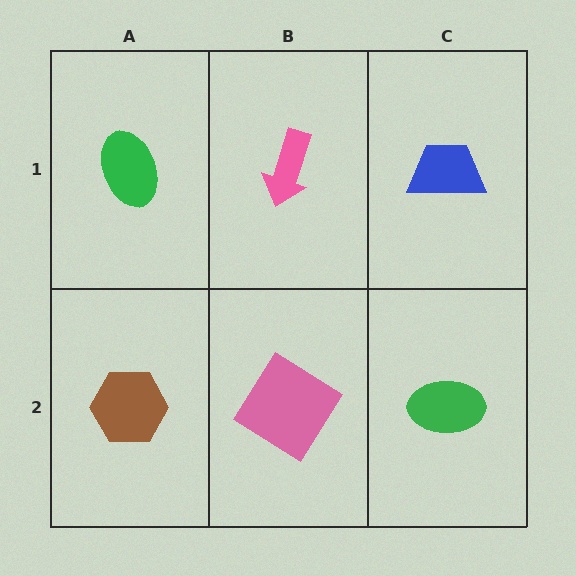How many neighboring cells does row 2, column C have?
2.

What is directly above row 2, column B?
A pink arrow.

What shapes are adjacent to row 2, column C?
A blue trapezoid (row 1, column C), a pink diamond (row 2, column B).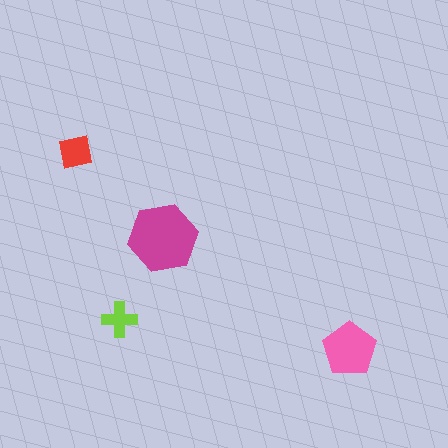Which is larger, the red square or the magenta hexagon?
The magenta hexagon.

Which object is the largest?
The magenta hexagon.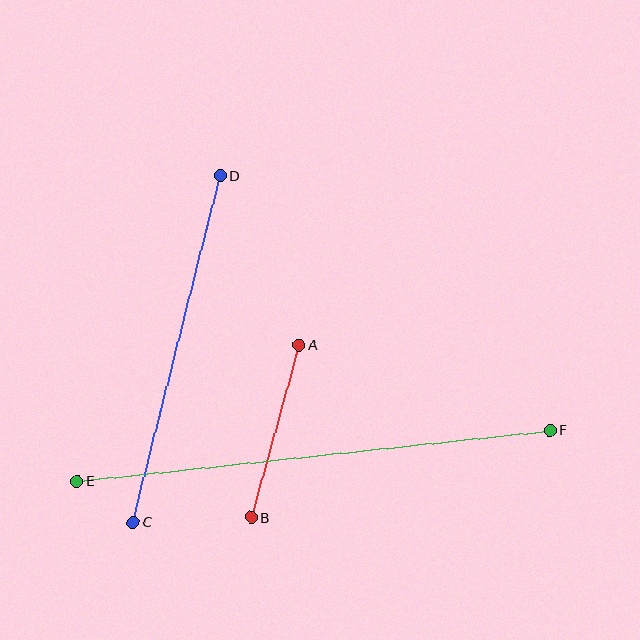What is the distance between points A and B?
The distance is approximately 179 pixels.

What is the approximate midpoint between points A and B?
The midpoint is at approximately (275, 431) pixels.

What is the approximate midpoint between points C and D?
The midpoint is at approximately (177, 349) pixels.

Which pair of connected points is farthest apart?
Points E and F are farthest apart.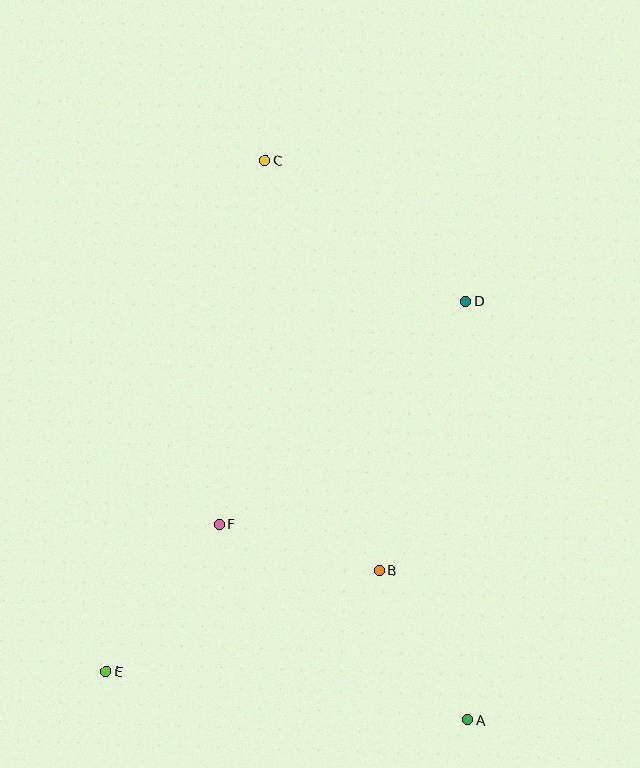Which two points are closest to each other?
Points B and F are closest to each other.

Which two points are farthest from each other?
Points A and C are farthest from each other.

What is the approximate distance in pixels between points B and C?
The distance between B and C is approximately 425 pixels.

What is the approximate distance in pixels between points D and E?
The distance between D and E is approximately 516 pixels.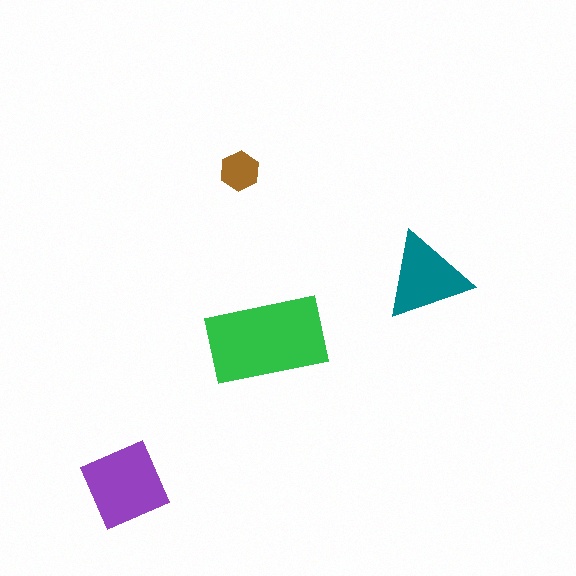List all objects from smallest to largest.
The brown hexagon, the teal triangle, the purple diamond, the green rectangle.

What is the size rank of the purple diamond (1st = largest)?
2nd.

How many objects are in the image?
There are 4 objects in the image.